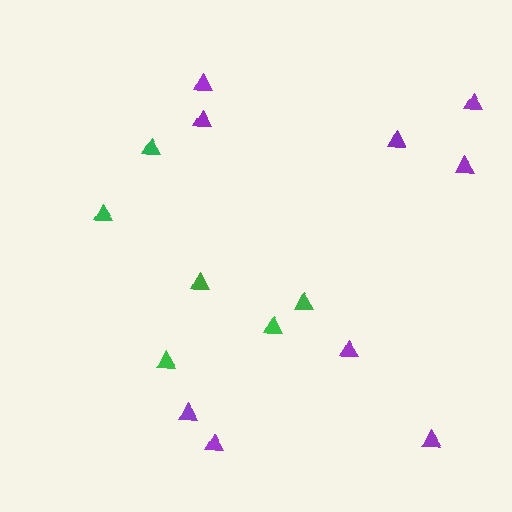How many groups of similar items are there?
There are 2 groups: one group of green triangles (6) and one group of purple triangles (9).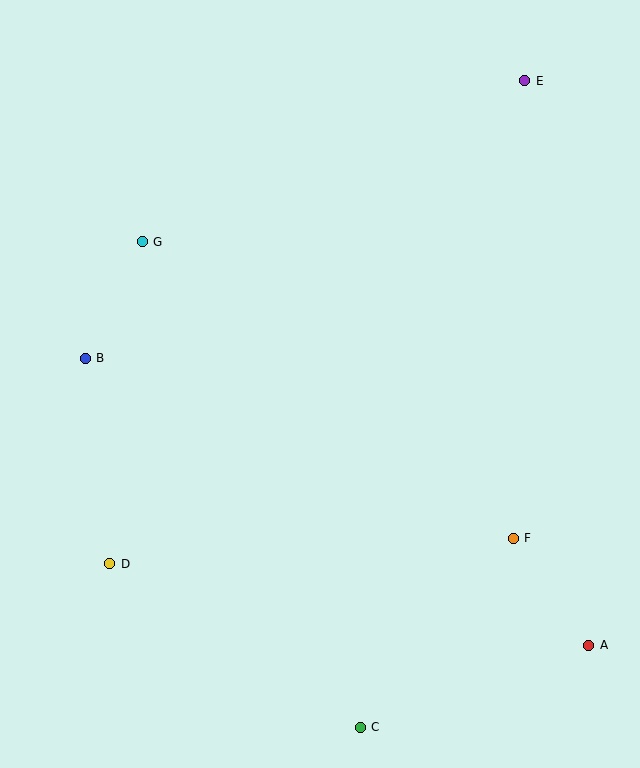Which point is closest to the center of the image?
Point G at (142, 242) is closest to the center.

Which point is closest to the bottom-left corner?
Point D is closest to the bottom-left corner.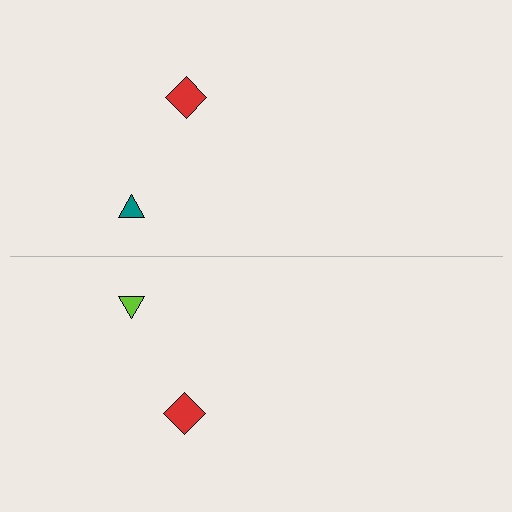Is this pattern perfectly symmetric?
No, the pattern is not perfectly symmetric. The lime triangle on the bottom side breaks the symmetry — its mirror counterpart is teal.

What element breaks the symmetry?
The lime triangle on the bottom side breaks the symmetry — its mirror counterpart is teal.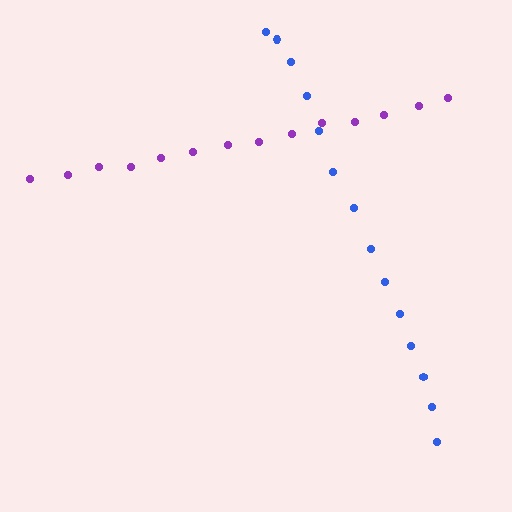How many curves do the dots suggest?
There are 2 distinct paths.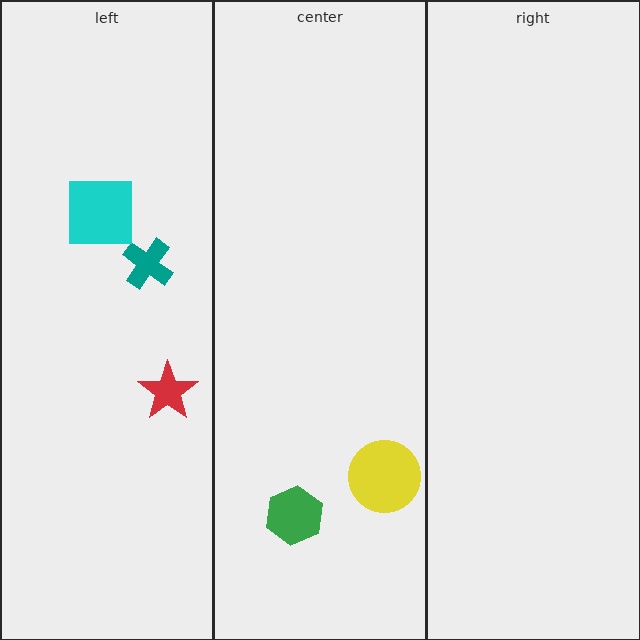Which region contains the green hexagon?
The center region.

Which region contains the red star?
The left region.